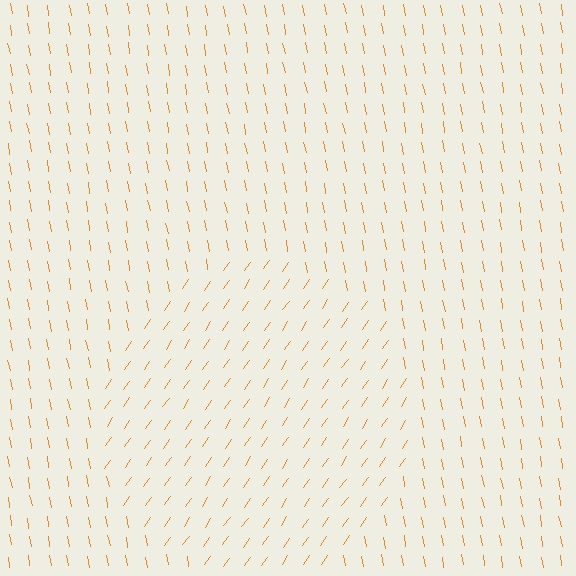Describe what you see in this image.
The image is filled with small orange line segments. A circle region in the image has lines oriented differently from the surrounding lines, creating a visible texture boundary.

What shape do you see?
I see a circle.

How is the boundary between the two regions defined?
The boundary is defined purely by a change in line orientation (approximately 45 degrees difference). All lines are the same color and thickness.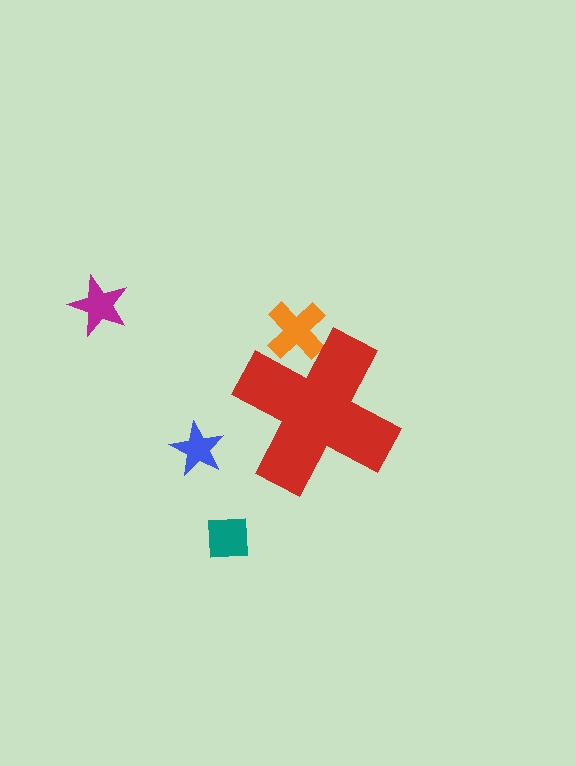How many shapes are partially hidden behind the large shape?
1 shape is partially hidden.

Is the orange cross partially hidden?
Yes, the orange cross is partially hidden behind the red cross.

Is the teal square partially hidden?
No, the teal square is fully visible.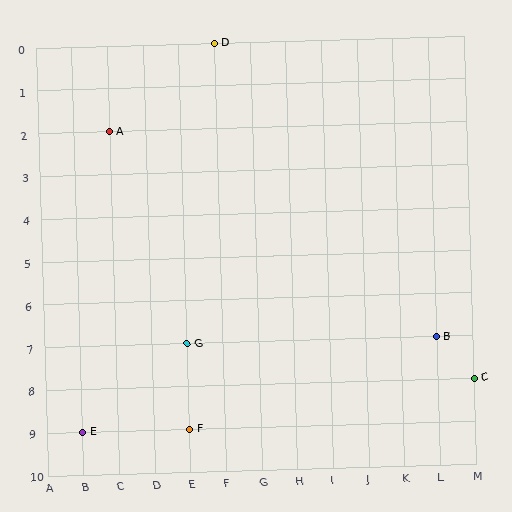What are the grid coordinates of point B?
Point B is at grid coordinates (L, 7).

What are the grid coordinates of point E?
Point E is at grid coordinates (B, 9).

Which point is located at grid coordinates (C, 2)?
Point A is at (C, 2).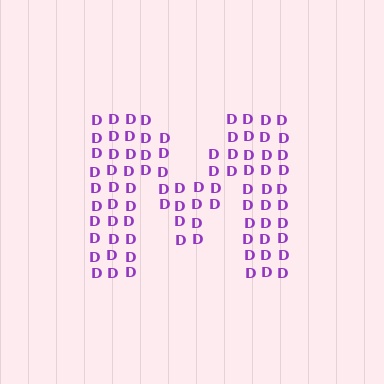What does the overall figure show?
The overall figure shows the letter M.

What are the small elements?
The small elements are letter D's.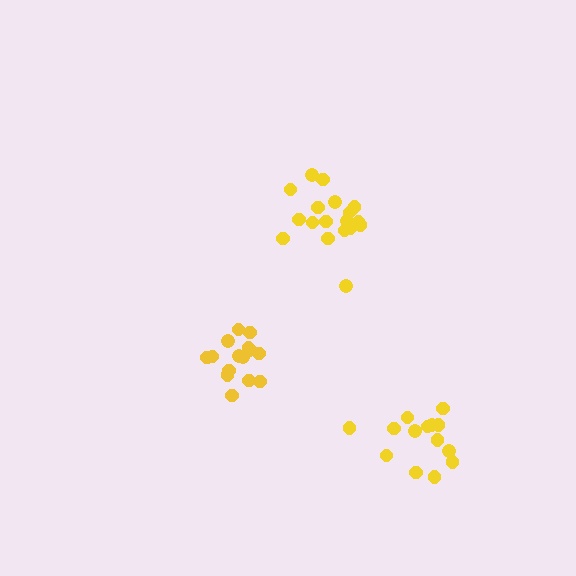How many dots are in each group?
Group 1: 18 dots, Group 2: 15 dots, Group 3: 14 dots (47 total).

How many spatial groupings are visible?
There are 3 spatial groupings.